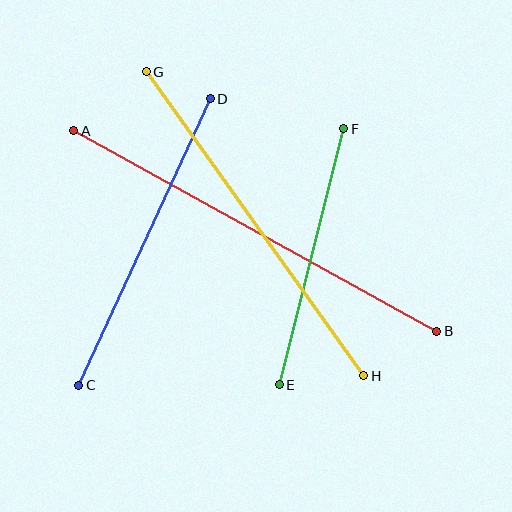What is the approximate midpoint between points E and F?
The midpoint is at approximately (312, 257) pixels.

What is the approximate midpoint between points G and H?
The midpoint is at approximately (255, 224) pixels.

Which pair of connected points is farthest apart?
Points A and B are farthest apart.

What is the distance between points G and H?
The distance is approximately 374 pixels.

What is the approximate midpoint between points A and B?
The midpoint is at approximately (255, 231) pixels.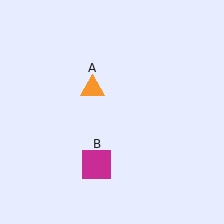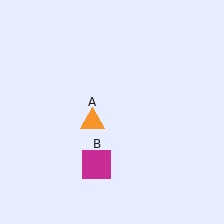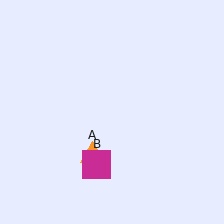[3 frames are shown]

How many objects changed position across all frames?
1 object changed position: orange triangle (object A).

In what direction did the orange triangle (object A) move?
The orange triangle (object A) moved down.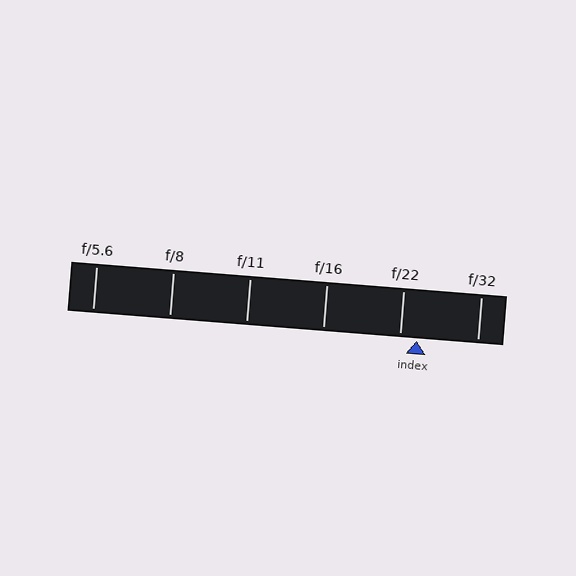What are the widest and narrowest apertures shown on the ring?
The widest aperture shown is f/5.6 and the narrowest is f/32.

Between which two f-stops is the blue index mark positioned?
The index mark is between f/22 and f/32.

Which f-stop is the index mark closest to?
The index mark is closest to f/22.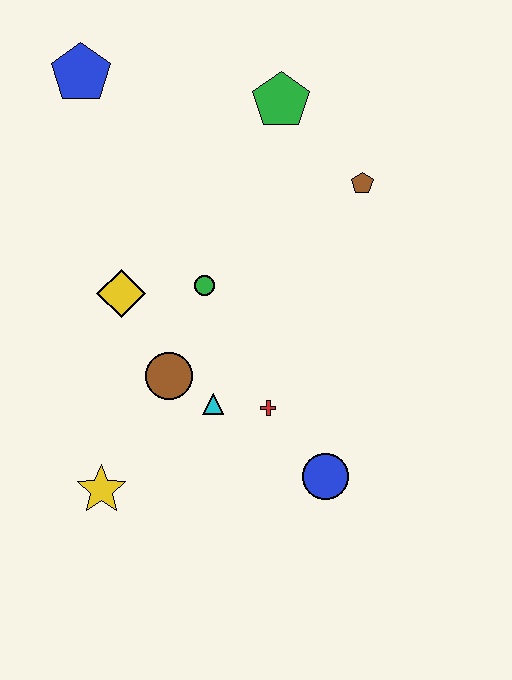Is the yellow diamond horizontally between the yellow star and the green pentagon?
Yes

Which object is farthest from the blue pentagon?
The blue circle is farthest from the blue pentagon.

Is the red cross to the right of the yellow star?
Yes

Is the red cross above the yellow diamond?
No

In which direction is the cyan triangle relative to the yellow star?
The cyan triangle is to the right of the yellow star.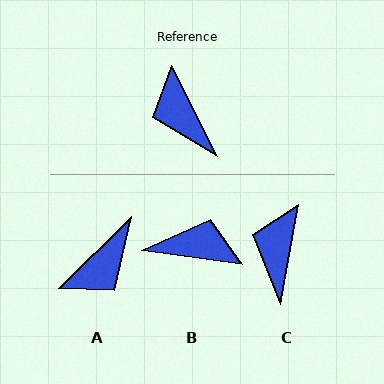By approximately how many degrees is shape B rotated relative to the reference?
Approximately 125 degrees clockwise.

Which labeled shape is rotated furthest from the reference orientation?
B, about 125 degrees away.